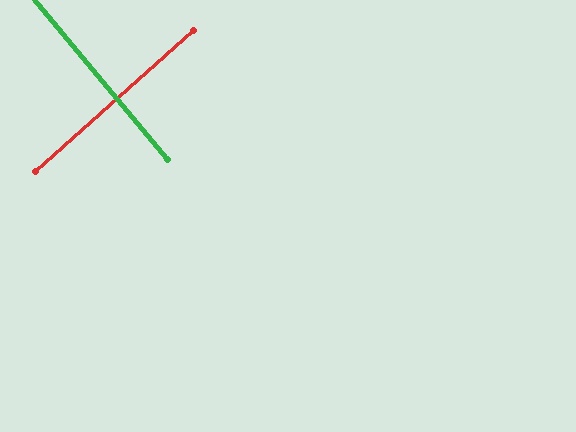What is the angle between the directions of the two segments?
Approximately 88 degrees.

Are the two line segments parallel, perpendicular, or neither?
Perpendicular — they meet at approximately 88°.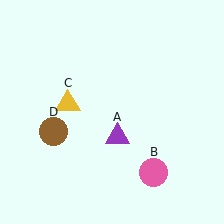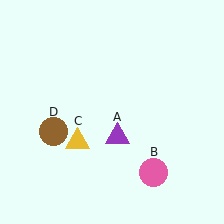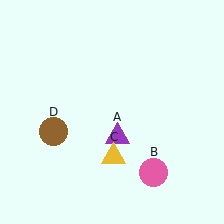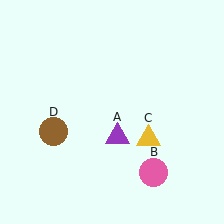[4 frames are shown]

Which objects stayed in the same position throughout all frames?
Purple triangle (object A) and pink circle (object B) and brown circle (object D) remained stationary.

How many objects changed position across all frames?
1 object changed position: yellow triangle (object C).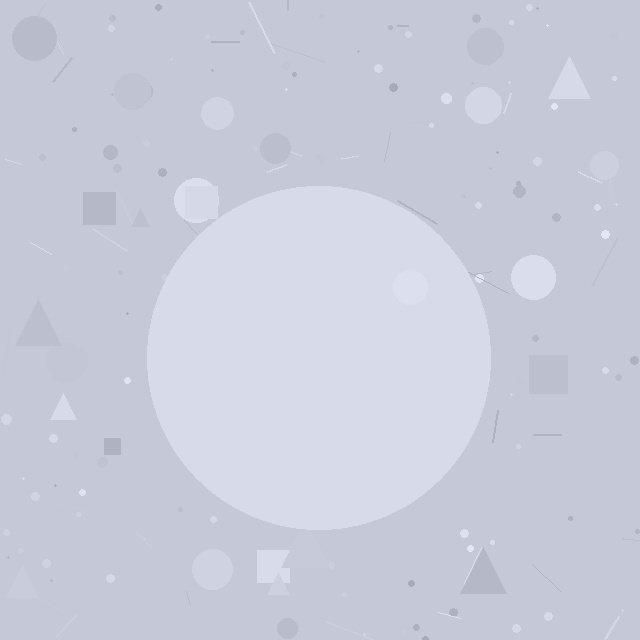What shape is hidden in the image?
A circle is hidden in the image.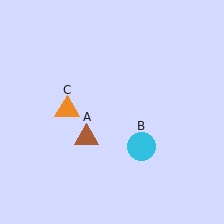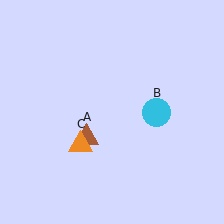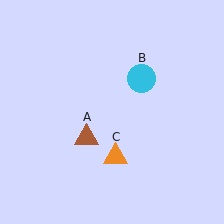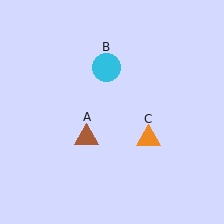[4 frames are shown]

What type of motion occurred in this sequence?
The cyan circle (object B), orange triangle (object C) rotated counterclockwise around the center of the scene.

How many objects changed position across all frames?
2 objects changed position: cyan circle (object B), orange triangle (object C).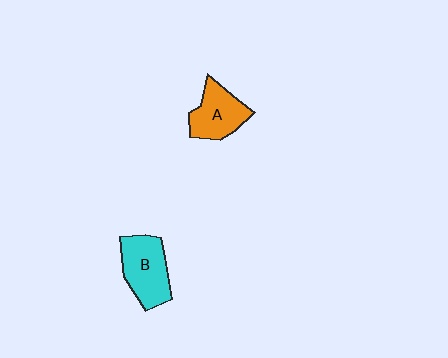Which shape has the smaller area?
Shape A (orange).